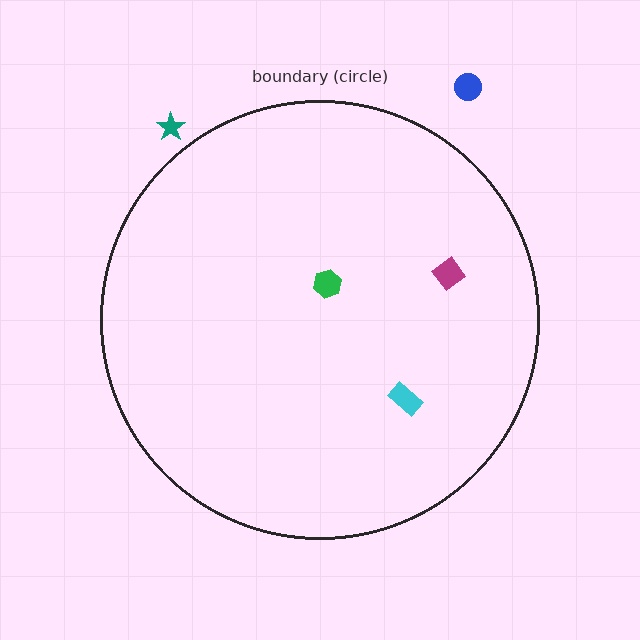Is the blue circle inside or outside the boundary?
Outside.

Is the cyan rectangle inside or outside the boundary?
Inside.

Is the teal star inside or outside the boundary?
Outside.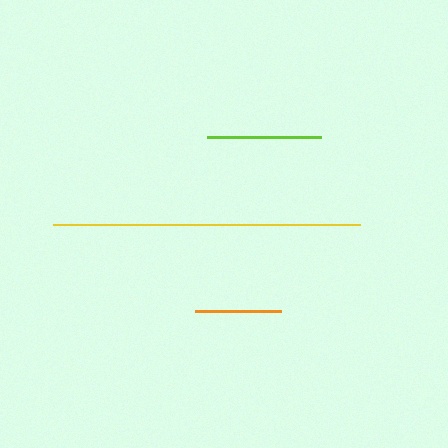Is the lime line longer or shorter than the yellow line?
The yellow line is longer than the lime line.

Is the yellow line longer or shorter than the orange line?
The yellow line is longer than the orange line.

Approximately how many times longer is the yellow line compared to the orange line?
The yellow line is approximately 3.6 times the length of the orange line.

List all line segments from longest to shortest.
From longest to shortest: yellow, lime, orange.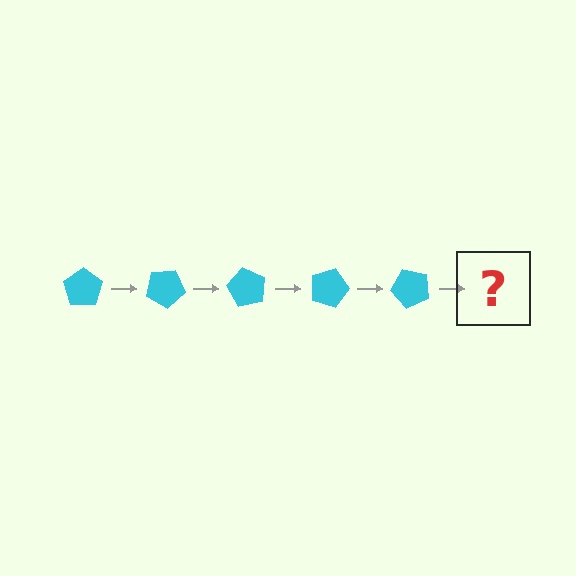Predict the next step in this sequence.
The next step is a cyan pentagon rotated 150 degrees.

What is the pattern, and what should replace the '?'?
The pattern is that the pentagon rotates 30 degrees each step. The '?' should be a cyan pentagon rotated 150 degrees.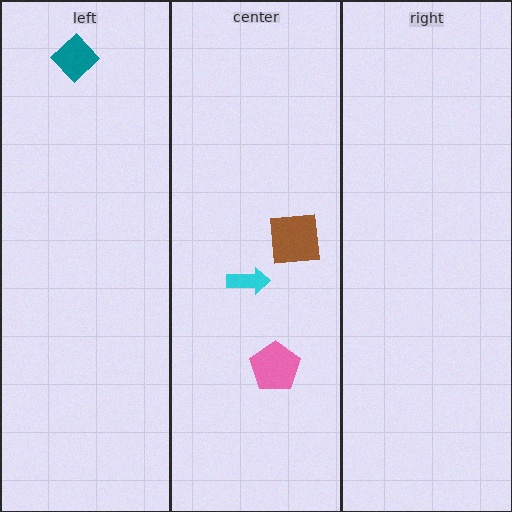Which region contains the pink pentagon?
The center region.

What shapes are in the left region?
The teal diamond.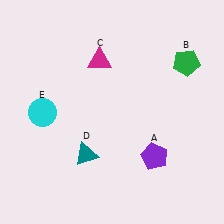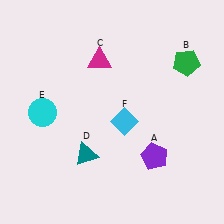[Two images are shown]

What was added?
A cyan diamond (F) was added in Image 2.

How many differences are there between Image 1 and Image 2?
There is 1 difference between the two images.